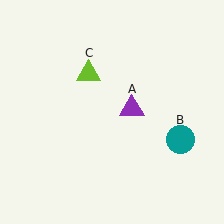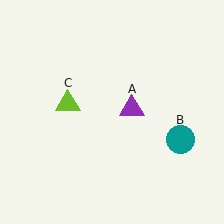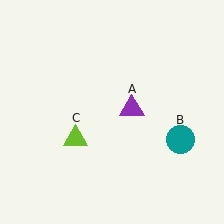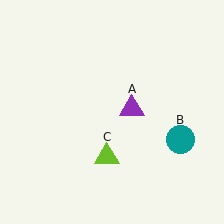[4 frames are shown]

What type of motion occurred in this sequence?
The lime triangle (object C) rotated counterclockwise around the center of the scene.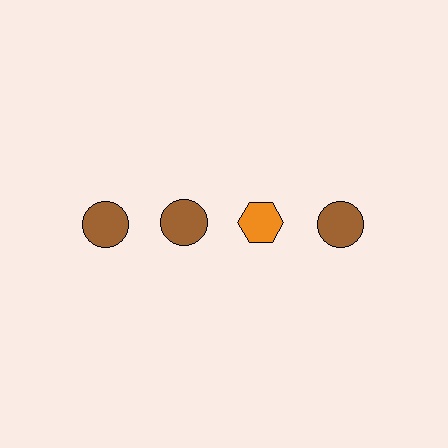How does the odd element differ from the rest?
It differs in both color (orange instead of brown) and shape (hexagon instead of circle).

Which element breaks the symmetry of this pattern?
The orange hexagon in the top row, center column breaks the symmetry. All other shapes are brown circles.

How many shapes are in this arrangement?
There are 4 shapes arranged in a grid pattern.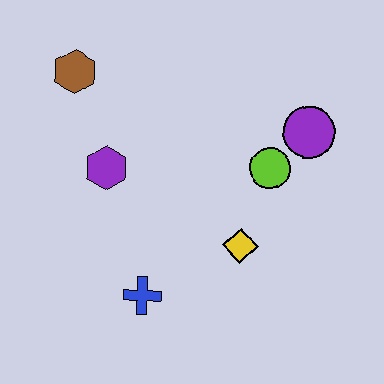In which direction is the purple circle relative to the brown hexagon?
The purple circle is to the right of the brown hexagon.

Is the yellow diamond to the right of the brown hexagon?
Yes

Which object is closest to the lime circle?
The purple circle is closest to the lime circle.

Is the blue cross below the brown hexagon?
Yes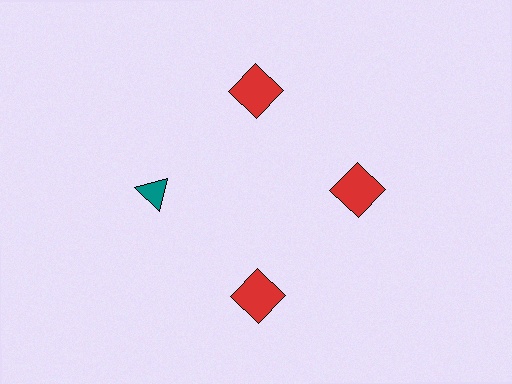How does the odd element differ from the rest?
It differs in both color (teal instead of red) and shape (triangle instead of square).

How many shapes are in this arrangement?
There are 4 shapes arranged in a ring pattern.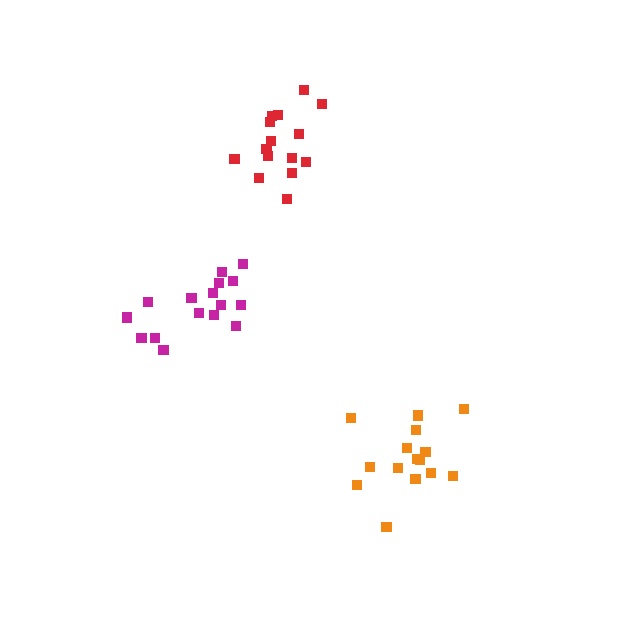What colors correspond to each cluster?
The clusters are colored: red, orange, magenta.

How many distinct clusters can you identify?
There are 3 distinct clusters.